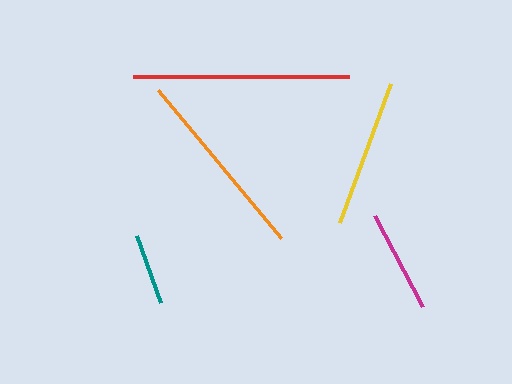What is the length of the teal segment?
The teal segment is approximately 72 pixels long.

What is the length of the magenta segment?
The magenta segment is approximately 103 pixels long.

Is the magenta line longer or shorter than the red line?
The red line is longer than the magenta line.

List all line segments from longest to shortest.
From longest to shortest: red, orange, yellow, magenta, teal.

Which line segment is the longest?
The red line is the longest at approximately 216 pixels.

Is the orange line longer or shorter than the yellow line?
The orange line is longer than the yellow line.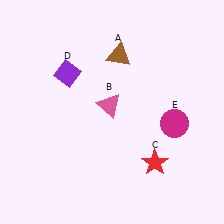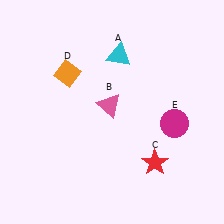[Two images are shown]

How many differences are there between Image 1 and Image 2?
There are 2 differences between the two images.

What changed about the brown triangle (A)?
In Image 1, A is brown. In Image 2, it changed to cyan.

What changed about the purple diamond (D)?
In Image 1, D is purple. In Image 2, it changed to orange.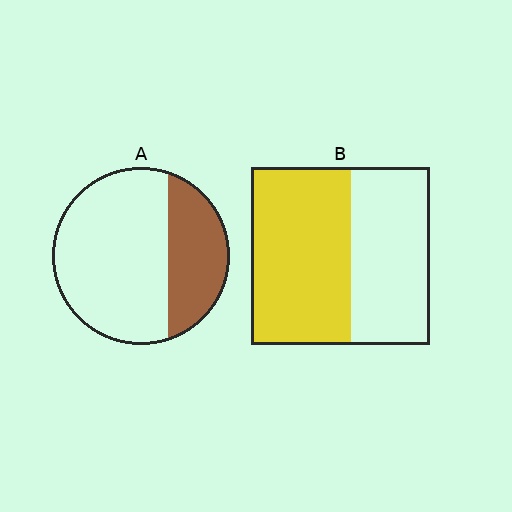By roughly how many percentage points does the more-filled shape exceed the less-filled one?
By roughly 25 percentage points (B over A).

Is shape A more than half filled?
No.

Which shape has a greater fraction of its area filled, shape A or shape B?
Shape B.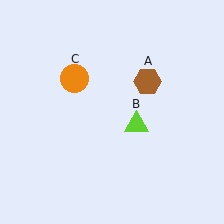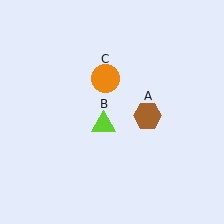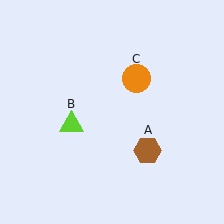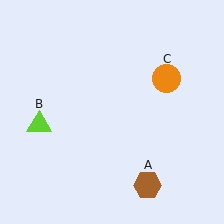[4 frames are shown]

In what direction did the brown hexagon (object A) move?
The brown hexagon (object A) moved down.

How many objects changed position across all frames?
3 objects changed position: brown hexagon (object A), lime triangle (object B), orange circle (object C).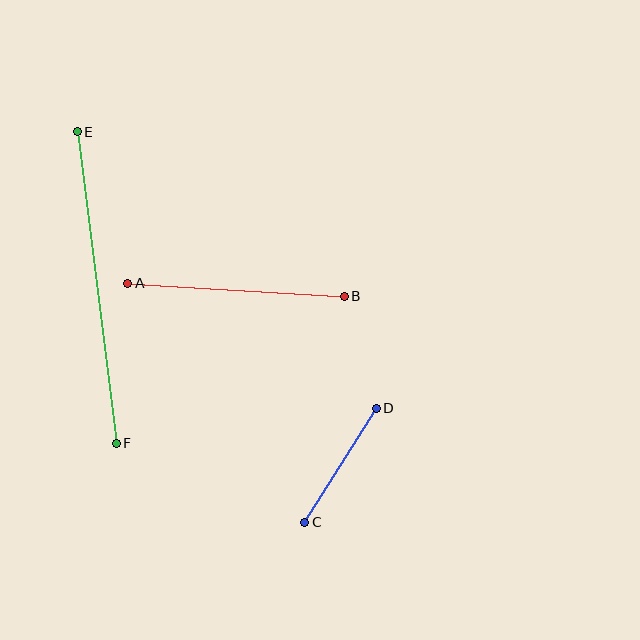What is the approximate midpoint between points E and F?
The midpoint is at approximately (97, 287) pixels.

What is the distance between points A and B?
The distance is approximately 217 pixels.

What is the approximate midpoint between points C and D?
The midpoint is at approximately (340, 465) pixels.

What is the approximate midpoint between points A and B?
The midpoint is at approximately (236, 290) pixels.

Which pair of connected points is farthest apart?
Points E and F are farthest apart.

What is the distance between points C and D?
The distance is approximately 134 pixels.